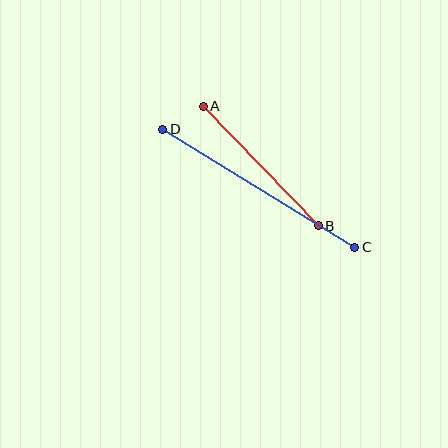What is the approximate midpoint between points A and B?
The midpoint is at approximately (261, 166) pixels.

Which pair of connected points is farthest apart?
Points C and D are farthest apart.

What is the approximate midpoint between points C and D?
The midpoint is at approximately (259, 188) pixels.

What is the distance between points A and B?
The distance is approximately 166 pixels.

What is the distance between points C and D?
The distance is approximately 225 pixels.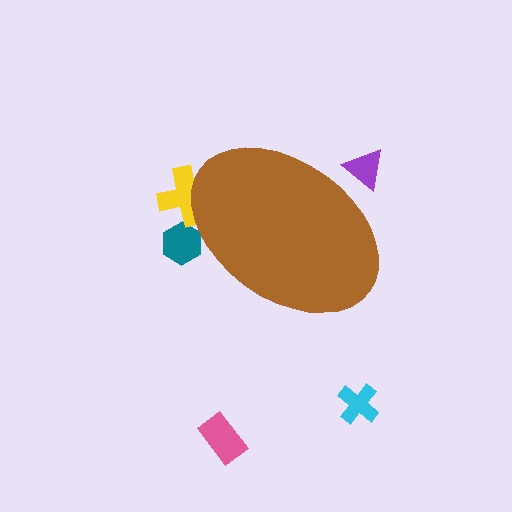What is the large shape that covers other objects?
A brown ellipse.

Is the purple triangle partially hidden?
Yes, the purple triangle is partially hidden behind the brown ellipse.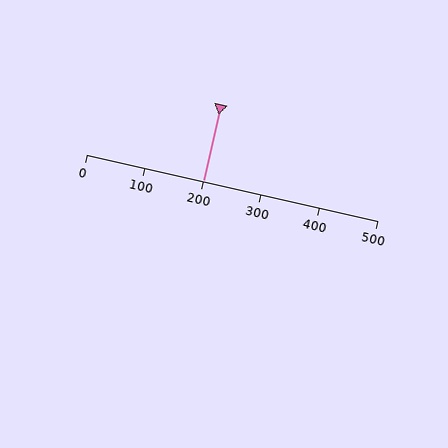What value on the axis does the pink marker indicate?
The marker indicates approximately 200.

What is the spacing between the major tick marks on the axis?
The major ticks are spaced 100 apart.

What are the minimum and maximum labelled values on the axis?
The axis runs from 0 to 500.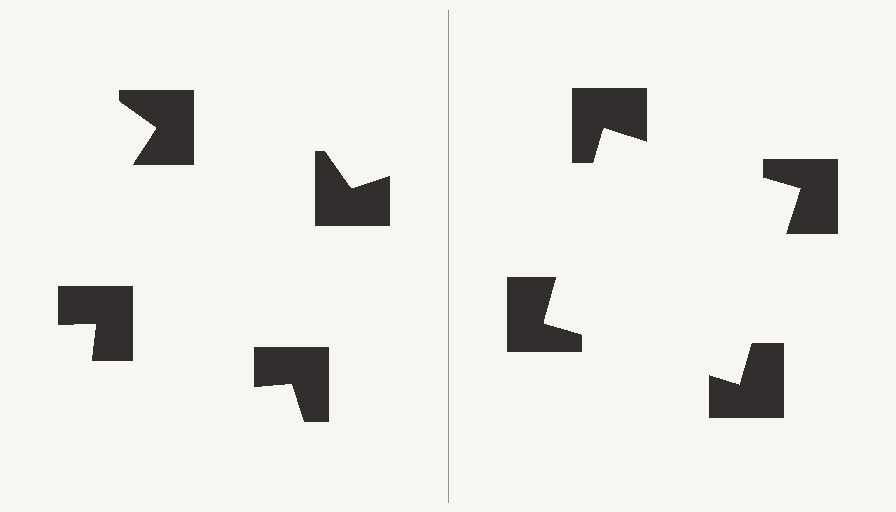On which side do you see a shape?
An illusory square appears on the right side. On the left side the wedge cuts are rotated, so no coherent shape forms.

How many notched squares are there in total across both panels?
8 — 4 on each side.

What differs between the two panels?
The notched squares are positioned identically on both sides; only the wedge orientations differ. On the right they align to a square; on the left they are misaligned.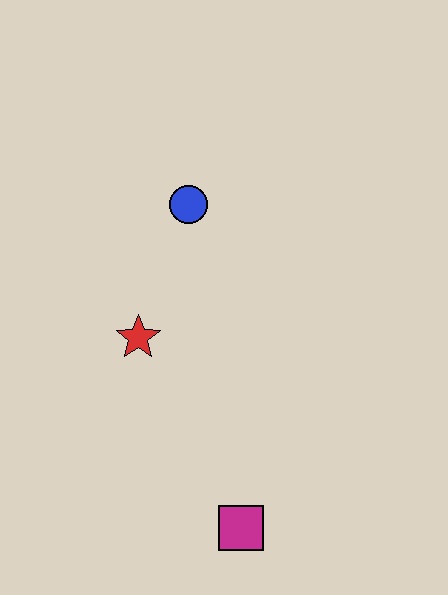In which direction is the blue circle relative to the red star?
The blue circle is above the red star.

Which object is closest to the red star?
The blue circle is closest to the red star.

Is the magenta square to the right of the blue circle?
Yes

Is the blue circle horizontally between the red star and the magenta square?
Yes